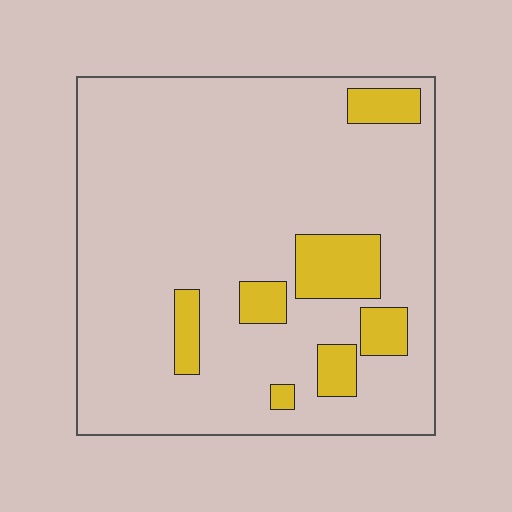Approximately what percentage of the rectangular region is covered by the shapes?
Approximately 15%.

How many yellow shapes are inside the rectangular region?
7.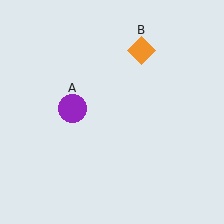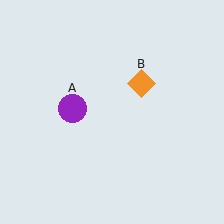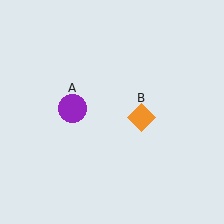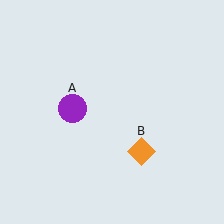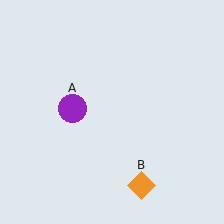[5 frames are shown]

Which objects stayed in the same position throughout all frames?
Purple circle (object A) remained stationary.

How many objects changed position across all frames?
1 object changed position: orange diamond (object B).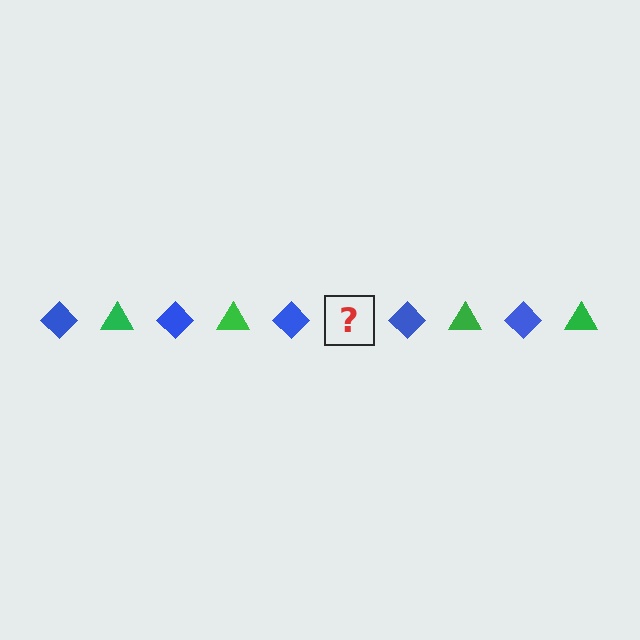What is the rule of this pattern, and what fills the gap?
The rule is that the pattern alternates between blue diamond and green triangle. The gap should be filled with a green triangle.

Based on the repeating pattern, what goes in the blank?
The blank should be a green triangle.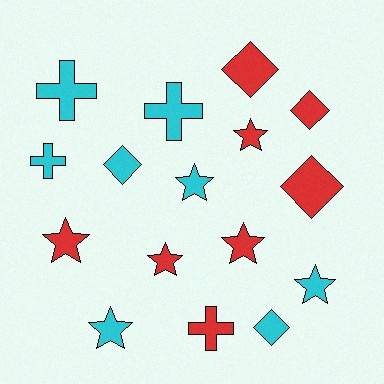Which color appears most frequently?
Cyan, with 8 objects.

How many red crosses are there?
There is 1 red cross.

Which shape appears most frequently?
Star, with 7 objects.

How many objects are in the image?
There are 16 objects.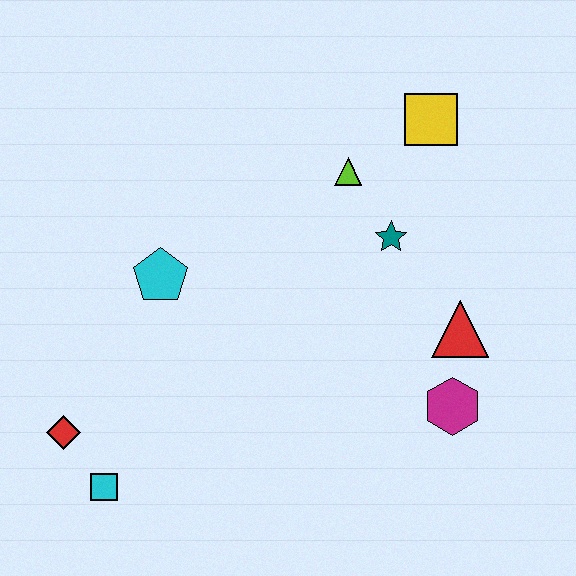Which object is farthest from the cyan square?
The yellow square is farthest from the cyan square.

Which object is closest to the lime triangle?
The teal star is closest to the lime triangle.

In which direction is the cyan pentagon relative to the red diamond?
The cyan pentagon is above the red diamond.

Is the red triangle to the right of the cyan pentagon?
Yes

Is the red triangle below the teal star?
Yes